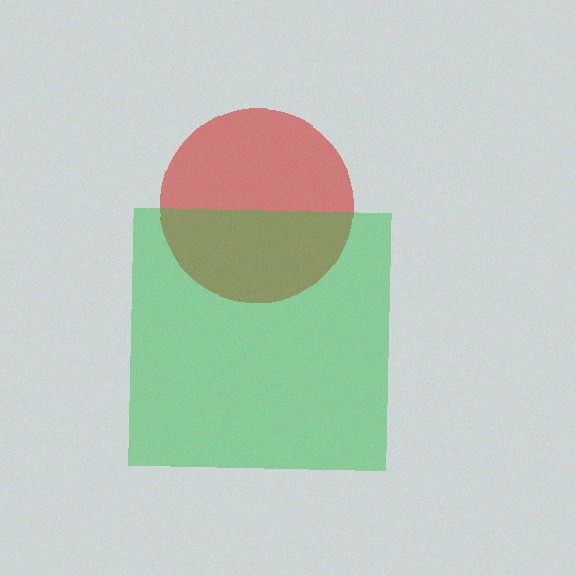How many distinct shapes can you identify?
There are 2 distinct shapes: a red circle, a green square.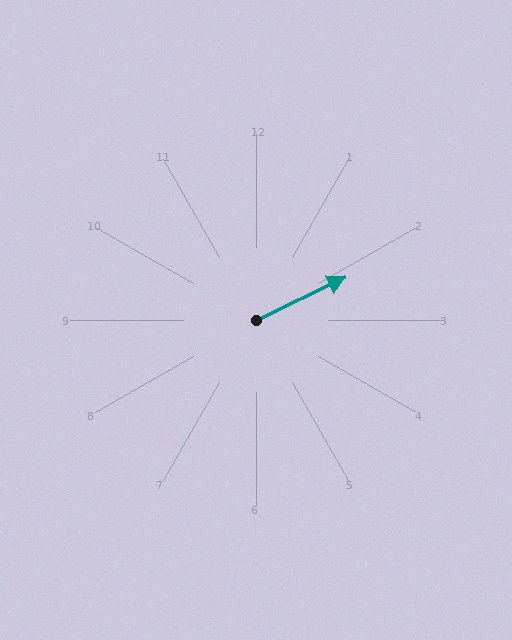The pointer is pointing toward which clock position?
Roughly 2 o'clock.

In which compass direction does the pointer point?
Northeast.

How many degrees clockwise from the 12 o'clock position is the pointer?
Approximately 64 degrees.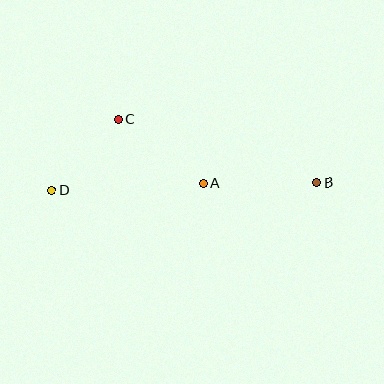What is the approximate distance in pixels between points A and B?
The distance between A and B is approximately 114 pixels.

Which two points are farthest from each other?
Points B and D are farthest from each other.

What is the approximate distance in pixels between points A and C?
The distance between A and C is approximately 106 pixels.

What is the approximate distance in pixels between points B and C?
The distance between B and C is approximately 208 pixels.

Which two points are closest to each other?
Points C and D are closest to each other.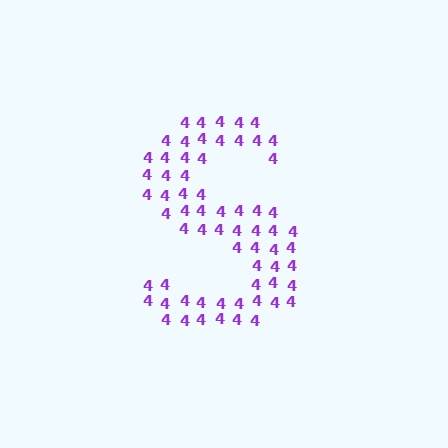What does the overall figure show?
The overall figure shows the letter S.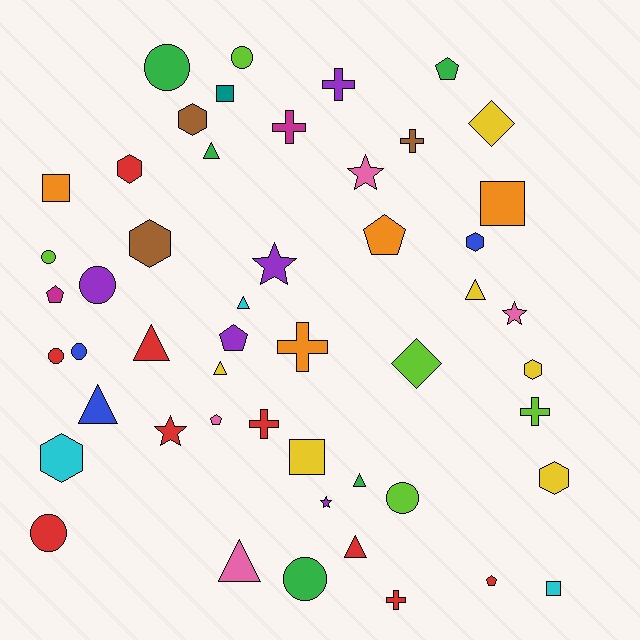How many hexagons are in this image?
There are 7 hexagons.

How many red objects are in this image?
There are 9 red objects.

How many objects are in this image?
There are 50 objects.